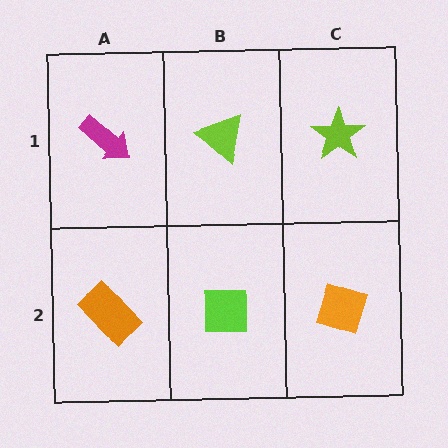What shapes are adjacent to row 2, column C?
A lime star (row 1, column C), a lime square (row 2, column B).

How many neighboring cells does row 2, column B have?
3.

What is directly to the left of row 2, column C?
A lime square.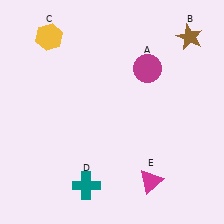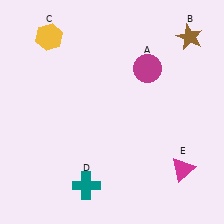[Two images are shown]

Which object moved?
The magenta triangle (E) moved right.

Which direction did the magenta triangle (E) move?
The magenta triangle (E) moved right.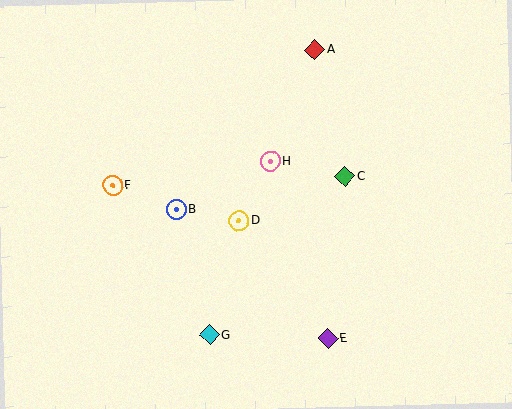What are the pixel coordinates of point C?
Point C is at (345, 177).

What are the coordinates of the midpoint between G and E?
The midpoint between G and E is at (269, 337).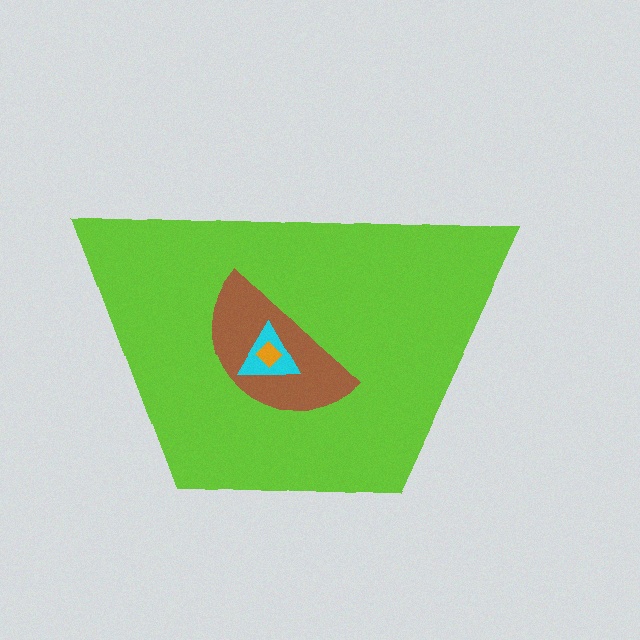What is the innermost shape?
The orange diamond.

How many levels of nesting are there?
4.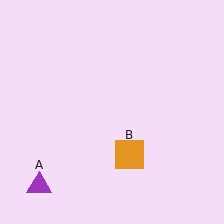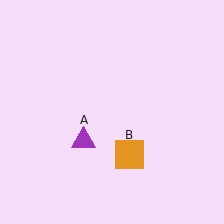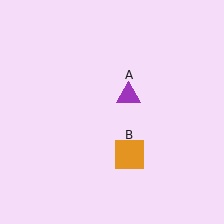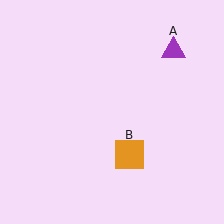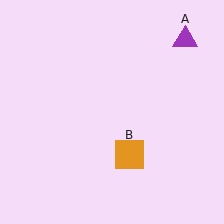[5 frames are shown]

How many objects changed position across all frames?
1 object changed position: purple triangle (object A).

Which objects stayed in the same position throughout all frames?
Orange square (object B) remained stationary.